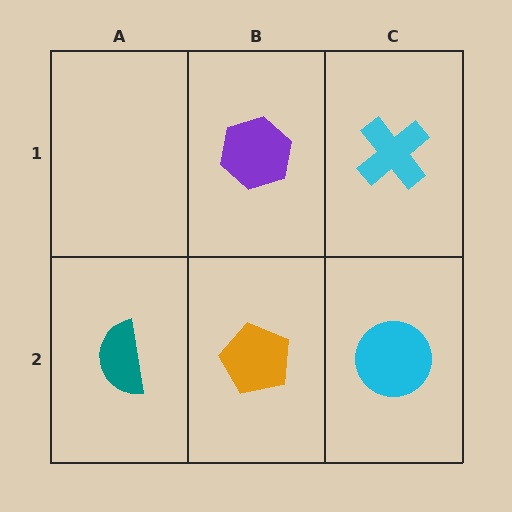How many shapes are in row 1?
2 shapes.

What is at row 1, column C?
A cyan cross.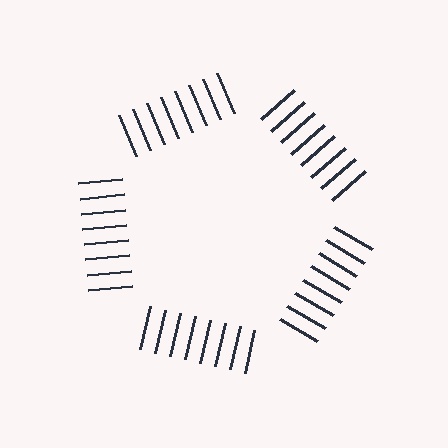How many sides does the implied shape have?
5 sides — the line-ends trace a pentagon.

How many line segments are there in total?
40 — 8 along each of the 5 edges.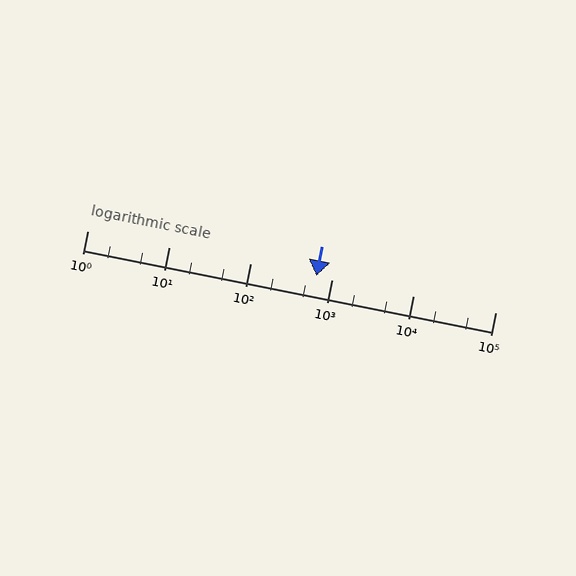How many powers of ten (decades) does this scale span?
The scale spans 5 decades, from 1 to 100000.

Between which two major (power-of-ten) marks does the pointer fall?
The pointer is between 100 and 1000.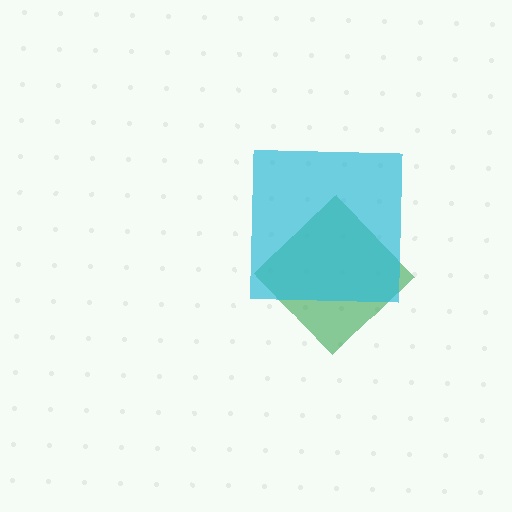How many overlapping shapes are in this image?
There are 2 overlapping shapes in the image.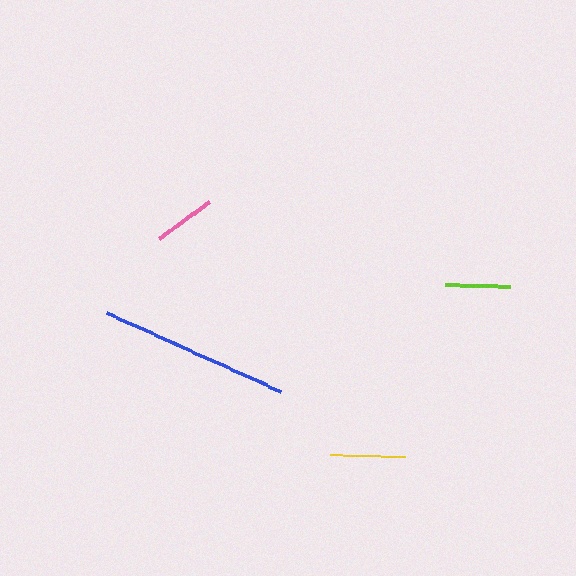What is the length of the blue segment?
The blue segment is approximately 190 pixels long.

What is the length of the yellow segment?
The yellow segment is approximately 75 pixels long.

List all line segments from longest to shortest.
From longest to shortest: blue, yellow, lime, pink.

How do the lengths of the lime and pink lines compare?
The lime and pink lines are approximately the same length.